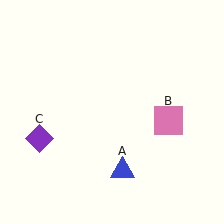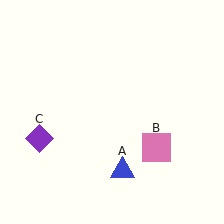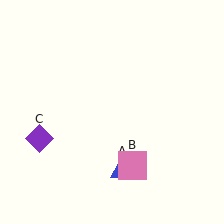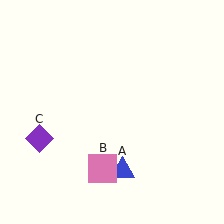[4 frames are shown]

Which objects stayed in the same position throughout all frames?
Blue triangle (object A) and purple diamond (object C) remained stationary.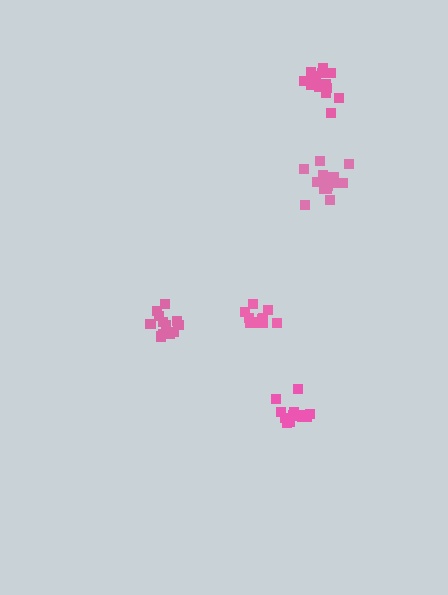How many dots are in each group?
Group 1: 16 dots, Group 2: 13 dots, Group 3: 14 dots, Group 4: 12 dots, Group 5: 11 dots (66 total).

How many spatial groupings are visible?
There are 5 spatial groupings.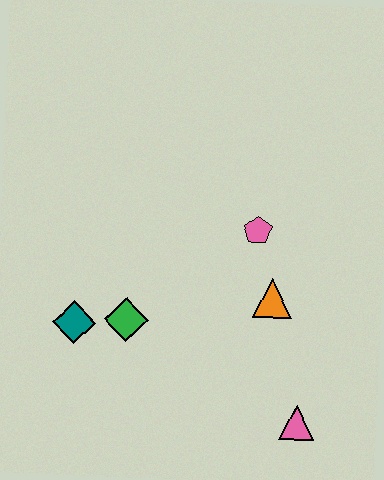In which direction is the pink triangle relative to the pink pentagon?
The pink triangle is below the pink pentagon.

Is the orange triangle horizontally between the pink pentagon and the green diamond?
No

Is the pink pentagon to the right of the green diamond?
Yes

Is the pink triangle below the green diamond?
Yes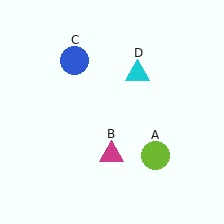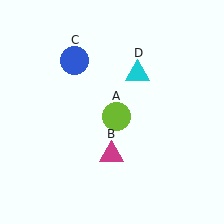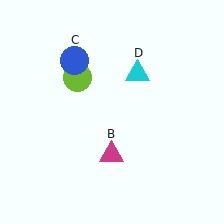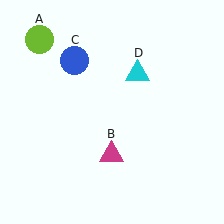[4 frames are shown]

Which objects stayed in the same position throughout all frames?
Magenta triangle (object B) and blue circle (object C) and cyan triangle (object D) remained stationary.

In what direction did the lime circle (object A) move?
The lime circle (object A) moved up and to the left.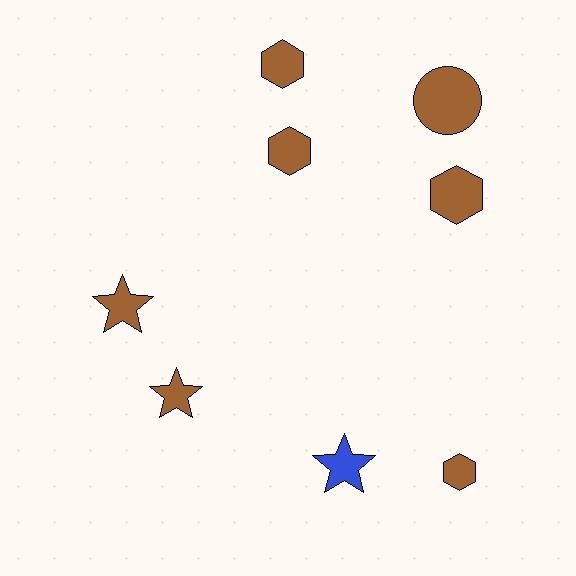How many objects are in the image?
There are 8 objects.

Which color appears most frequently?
Brown, with 7 objects.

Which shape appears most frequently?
Hexagon, with 4 objects.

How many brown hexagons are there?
There are 4 brown hexagons.